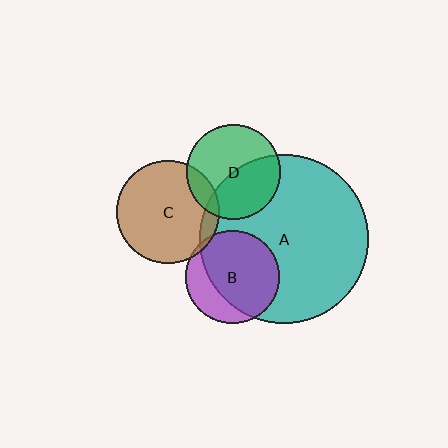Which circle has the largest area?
Circle A (teal).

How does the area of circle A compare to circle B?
Approximately 3.3 times.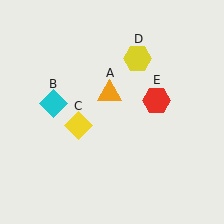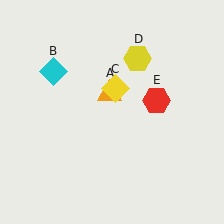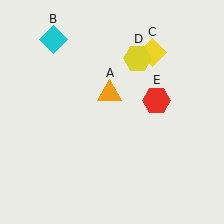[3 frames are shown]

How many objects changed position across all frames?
2 objects changed position: cyan diamond (object B), yellow diamond (object C).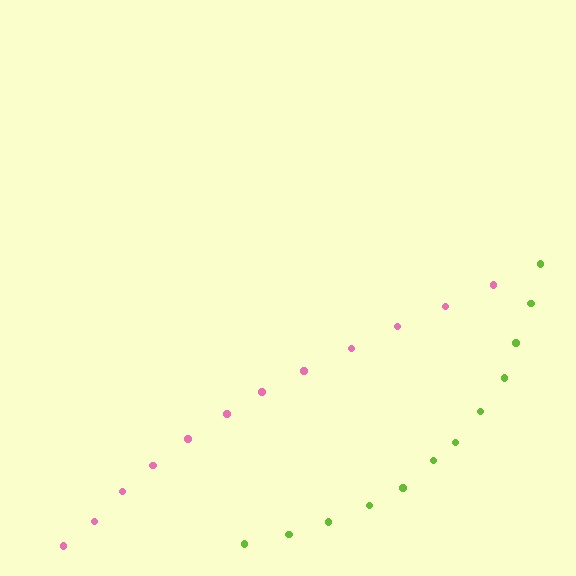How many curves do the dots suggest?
There are 2 distinct paths.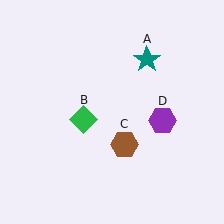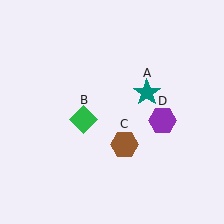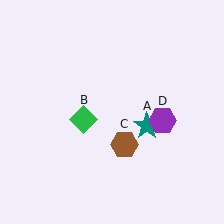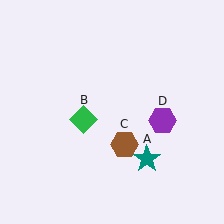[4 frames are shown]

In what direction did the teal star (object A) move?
The teal star (object A) moved down.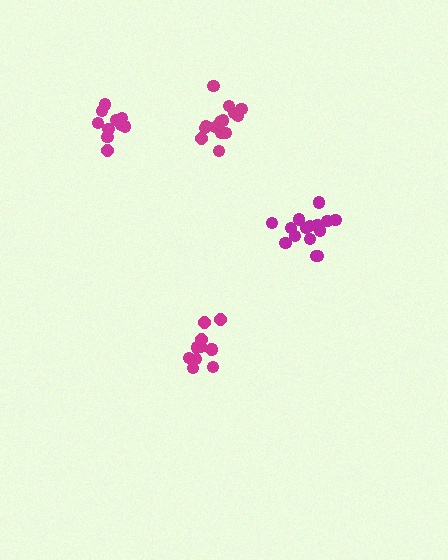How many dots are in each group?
Group 1: 15 dots, Group 2: 15 dots, Group 3: 11 dots, Group 4: 10 dots (51 total).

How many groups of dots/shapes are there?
There are 4 groups.